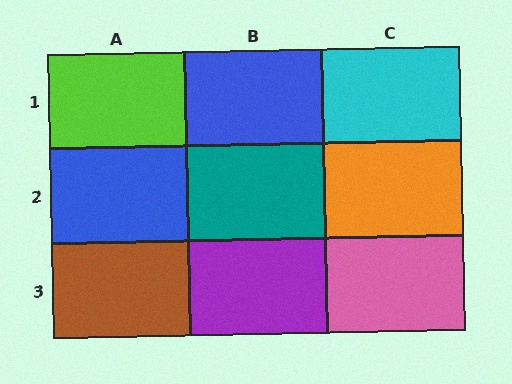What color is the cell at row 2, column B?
Teal.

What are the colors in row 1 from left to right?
Lime, blue, cyan.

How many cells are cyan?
1 cell is cyan.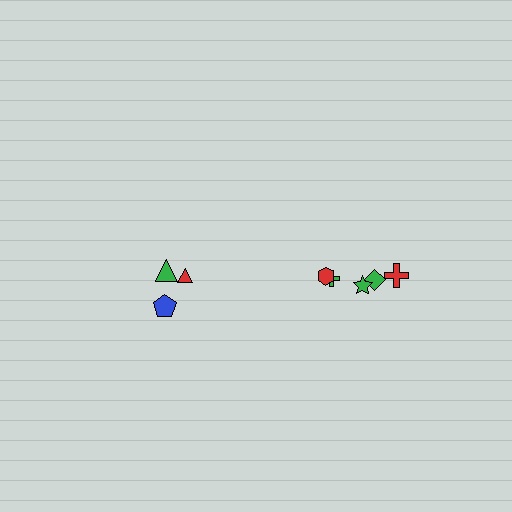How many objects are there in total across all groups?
There are 8 objects.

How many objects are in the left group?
There are 3 objects.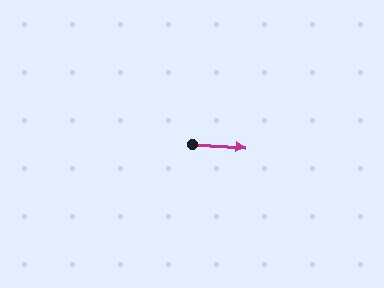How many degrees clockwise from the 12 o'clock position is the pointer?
Approximately 93 degrees.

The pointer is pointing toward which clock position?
Roughly 3 o'clock.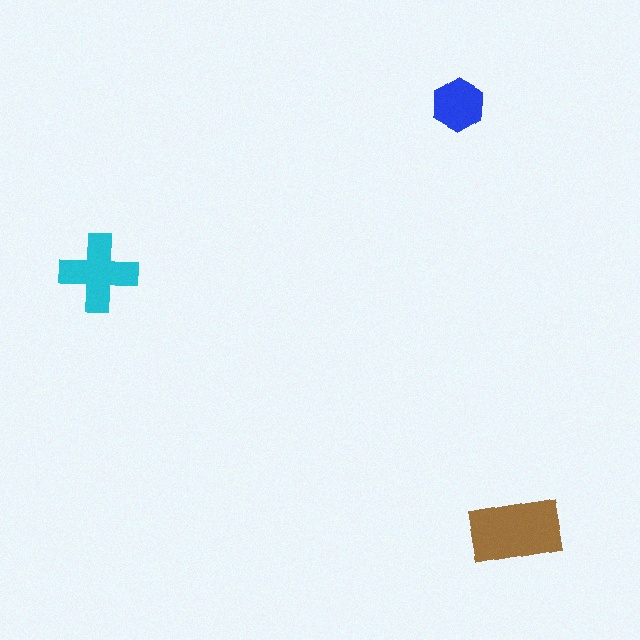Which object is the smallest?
The blue hexagon.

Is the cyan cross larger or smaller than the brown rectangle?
Smaller.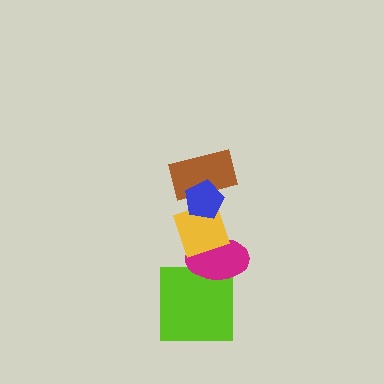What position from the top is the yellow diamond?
The yellow diamond is 3rd from the top.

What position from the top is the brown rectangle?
The brown rectangle is 2nd from the top.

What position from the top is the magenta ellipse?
The magenta ellipse is 4th from the top.